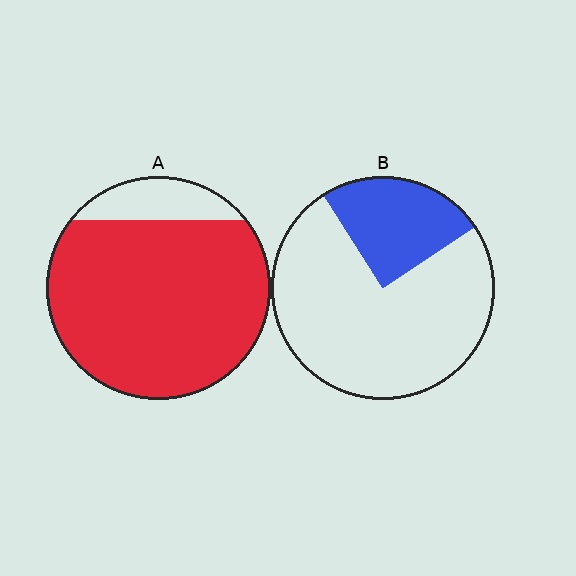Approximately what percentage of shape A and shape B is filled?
A is approximately 85% and B is approximately 25%.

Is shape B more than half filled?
No.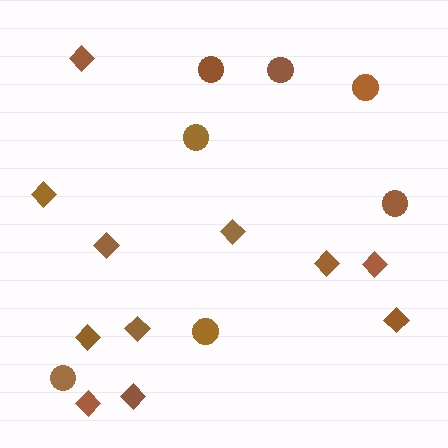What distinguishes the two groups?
There are 2 groups: one group of circles (7) and one group of diamonds (11).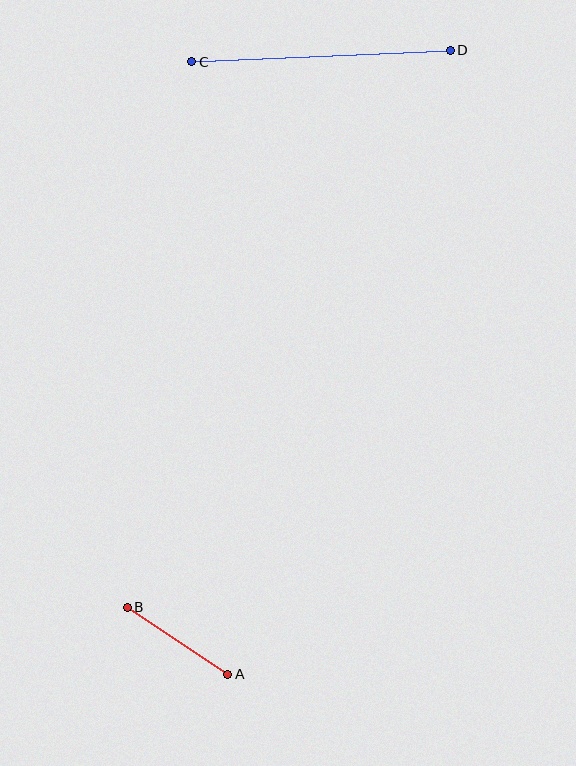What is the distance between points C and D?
The distance is approximately 259 pixels.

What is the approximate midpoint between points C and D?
The midpoint is at approximately (321, 56) pixels.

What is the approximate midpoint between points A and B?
The midpoint is at approximately (178, 641) pixels.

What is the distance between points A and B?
The distance is approximately 121 pixels.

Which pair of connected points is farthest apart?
Points C and D are farthest apart.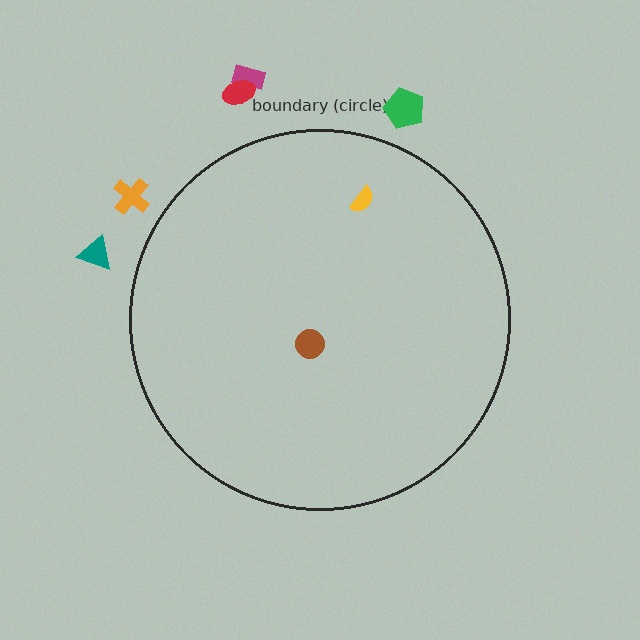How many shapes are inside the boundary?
2 inside, 5 outside.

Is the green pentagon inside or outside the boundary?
Outside.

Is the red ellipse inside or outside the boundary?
Outside.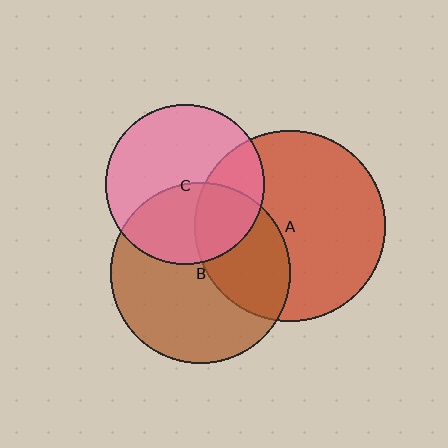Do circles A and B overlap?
Yes.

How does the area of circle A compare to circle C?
Approximately 1.4 times.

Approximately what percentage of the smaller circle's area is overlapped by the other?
Approximately 35%.